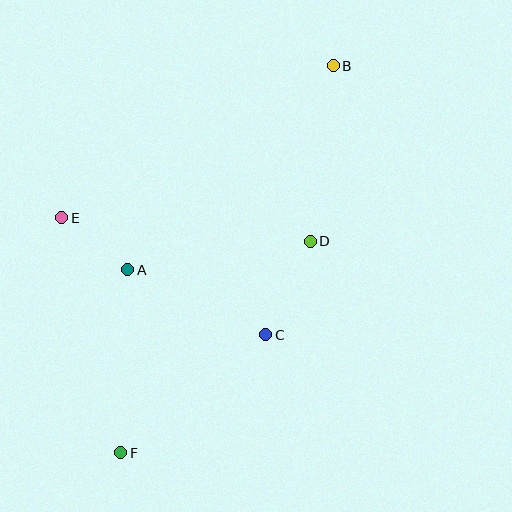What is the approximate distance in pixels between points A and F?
The distance between A and F is approximately 183 pixels.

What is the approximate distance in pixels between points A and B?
The distance between A and B is approximately 290 pixels.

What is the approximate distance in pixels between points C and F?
The distance between C and F is approximately 186 pixels.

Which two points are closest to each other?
Points A and E are closest to each other.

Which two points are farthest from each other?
Points B and F are farthest from each other.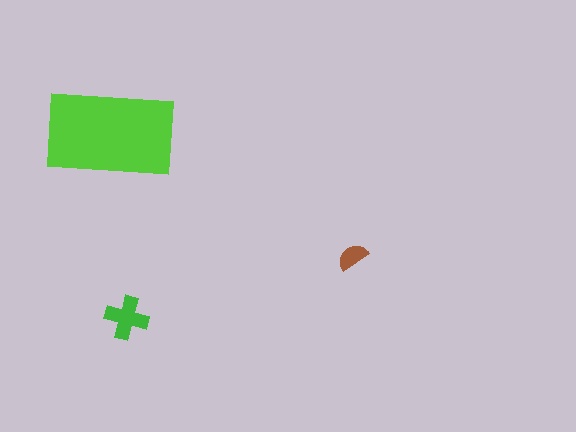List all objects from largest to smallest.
The lime rectangle, the green cross, the brown semicircle.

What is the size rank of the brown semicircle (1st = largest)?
3rd.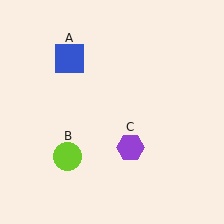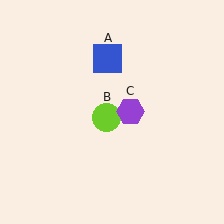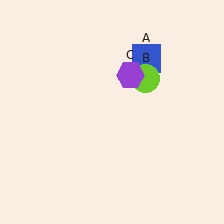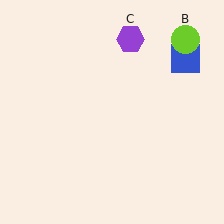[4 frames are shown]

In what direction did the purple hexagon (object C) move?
The purple hexagon (object C) moved up.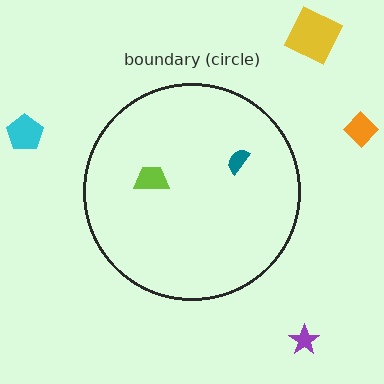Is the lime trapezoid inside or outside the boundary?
Inside.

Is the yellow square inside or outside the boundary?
Outside.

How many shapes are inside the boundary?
2 inside, 4 outside.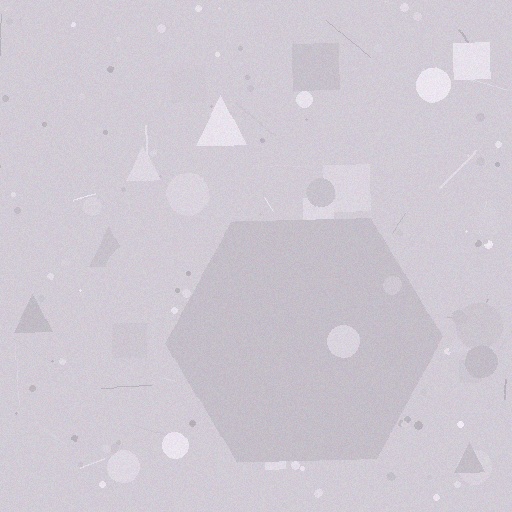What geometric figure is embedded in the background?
A hexagon is embedded in the background.